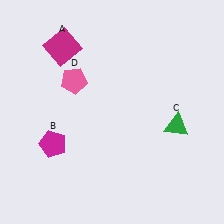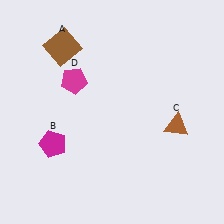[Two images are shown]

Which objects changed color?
A changed from magenta to brown. C changed from green to brown. D changed from pink to magenta.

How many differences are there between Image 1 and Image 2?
There are 3 differences between the two images.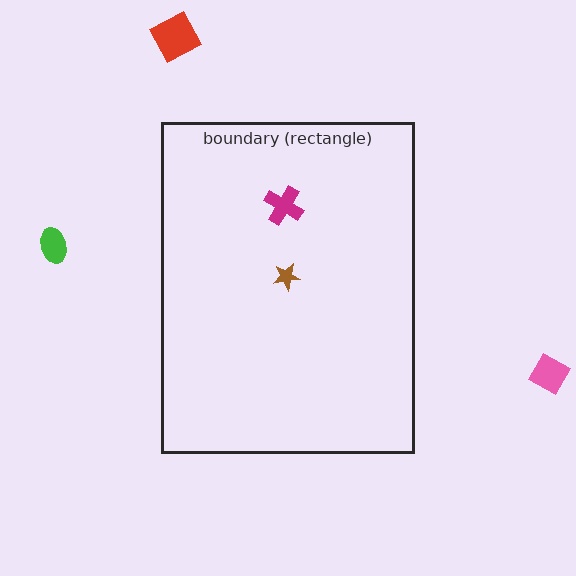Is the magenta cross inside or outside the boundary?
Inside.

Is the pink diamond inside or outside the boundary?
Outside.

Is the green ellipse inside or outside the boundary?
Outside.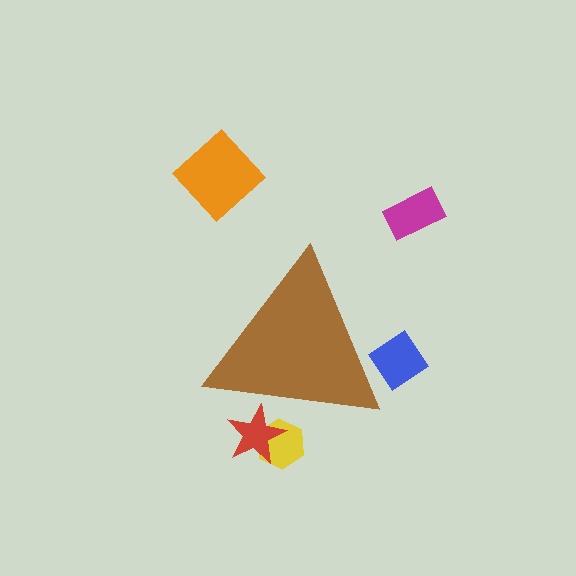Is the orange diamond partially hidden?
No, the orange diamond is fully visible.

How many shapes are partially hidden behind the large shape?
3 shapes are partially hidden.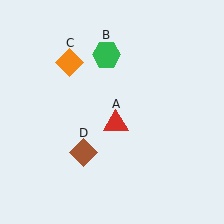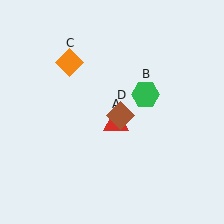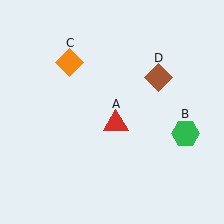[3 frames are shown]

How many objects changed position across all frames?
2 objects changed position: green hexagon (object B), brown diamond (object D).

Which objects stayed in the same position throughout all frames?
Red triangle (object A) and orange diamond (object C) remained stationary.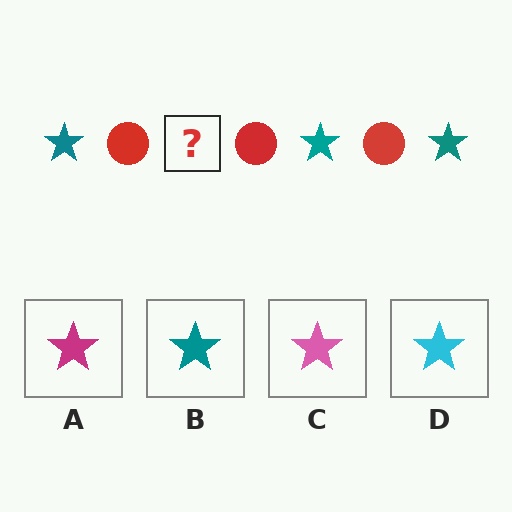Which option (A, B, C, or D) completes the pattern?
B.